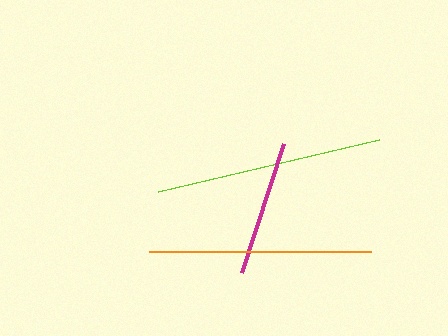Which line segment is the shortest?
The magenta line is the shortest at approximately 135 pixels.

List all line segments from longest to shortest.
From longest to shortest: lime, orange, magenta.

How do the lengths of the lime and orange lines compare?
The lime and orange lines are approximately the same length.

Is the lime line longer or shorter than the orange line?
The lime line is longer than the orange line.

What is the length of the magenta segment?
The magenta segment is approximately 135 pixels long.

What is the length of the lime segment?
The lime segment is approximately 228 pixels long.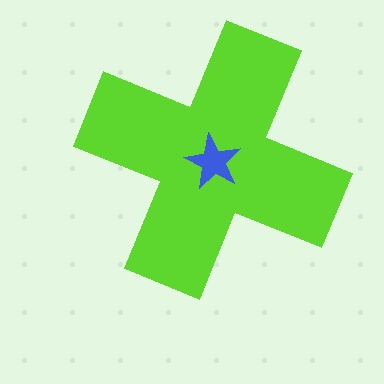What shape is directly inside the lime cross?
The blue star.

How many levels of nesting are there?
2.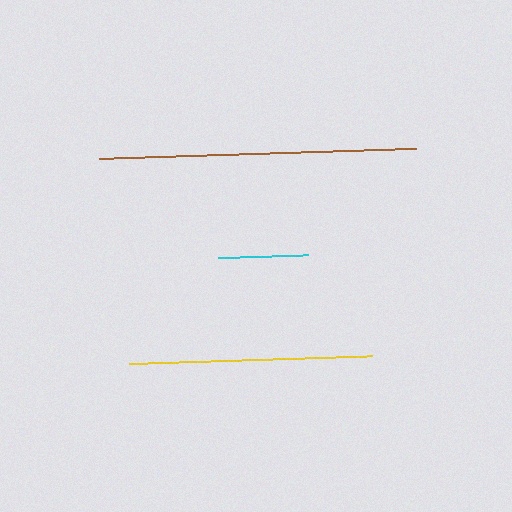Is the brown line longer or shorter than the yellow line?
The brown line is longer than the yellow line.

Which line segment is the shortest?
The cyan line is the shortest at approximately 89 pixels.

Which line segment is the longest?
The brown line is the longest at approximately 317 pixels.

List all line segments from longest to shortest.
From longest to shortest: brown, yellow, cyan.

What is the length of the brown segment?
The brown segment is approximately 317 pixels long.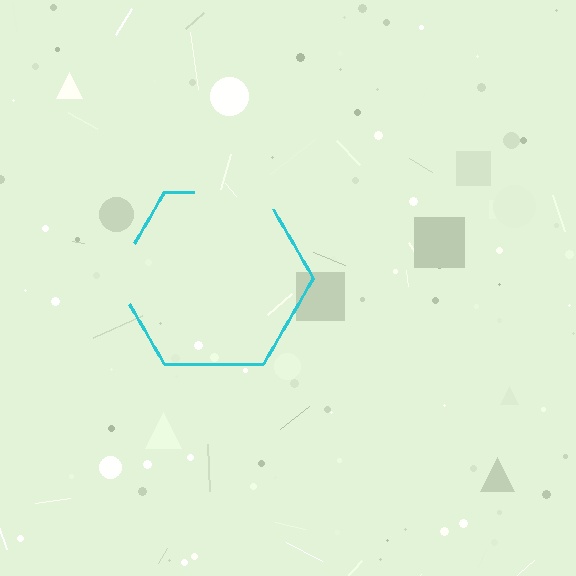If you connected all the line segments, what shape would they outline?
They would outline a hexagon.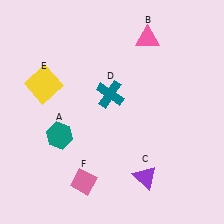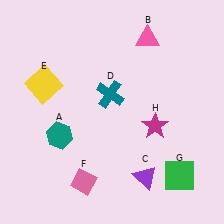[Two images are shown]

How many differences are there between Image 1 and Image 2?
There are 2 differences between the two images.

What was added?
A green square (G), a magenta star (H) were added in Image 2.